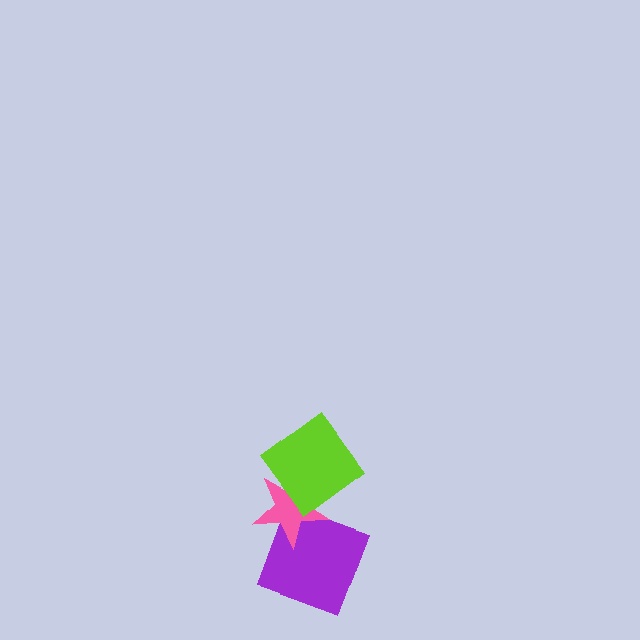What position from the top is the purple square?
The purple square is 3rd from the top.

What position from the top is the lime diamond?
The lime diamond is 1st from the top.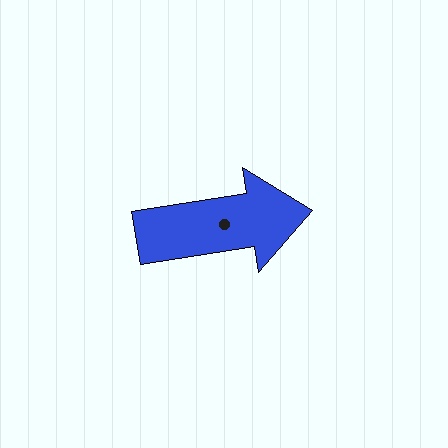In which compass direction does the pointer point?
East.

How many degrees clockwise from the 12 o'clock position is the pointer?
Approximately 81 degrees.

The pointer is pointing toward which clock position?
Roughly 3 o'clock.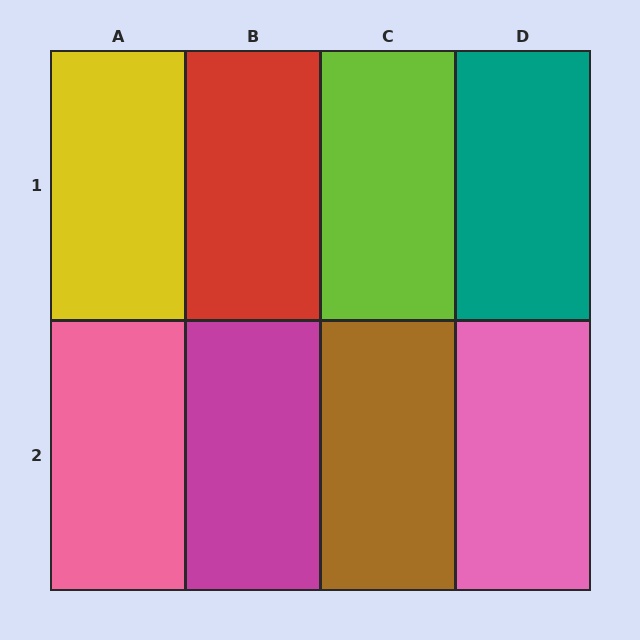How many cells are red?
1 cell is red.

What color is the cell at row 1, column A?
Yellow.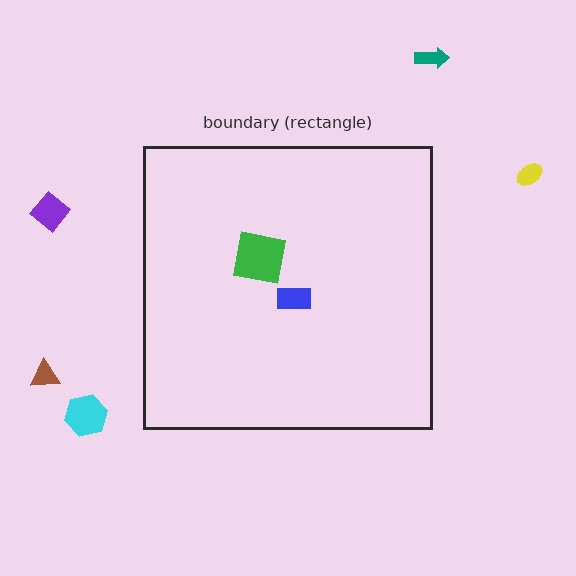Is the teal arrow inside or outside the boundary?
Outside.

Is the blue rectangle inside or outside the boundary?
Inside.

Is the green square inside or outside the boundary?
Inside.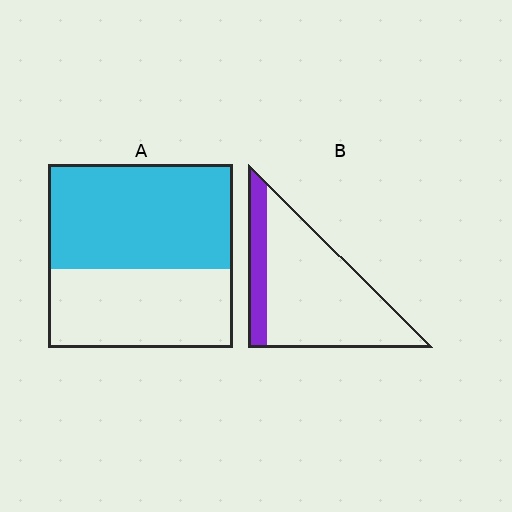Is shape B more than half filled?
No.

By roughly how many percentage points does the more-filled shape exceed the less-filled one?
By roughly 40 percentage points (A over B).